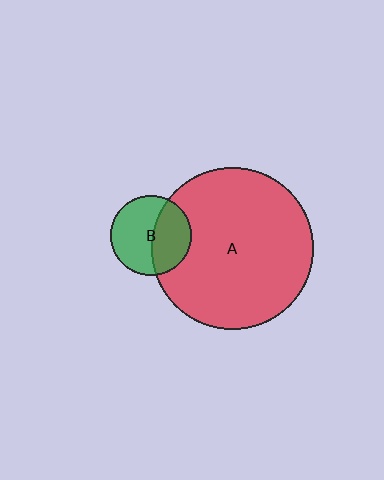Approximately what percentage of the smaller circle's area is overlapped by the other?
Approximately 40%.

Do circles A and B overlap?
Yes.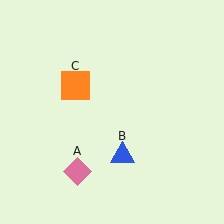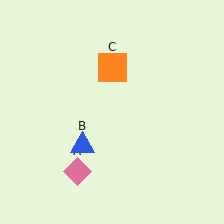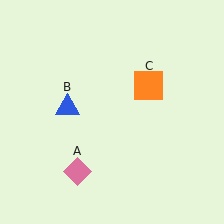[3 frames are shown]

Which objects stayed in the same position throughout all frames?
Pink diamond (object A) remained stationary.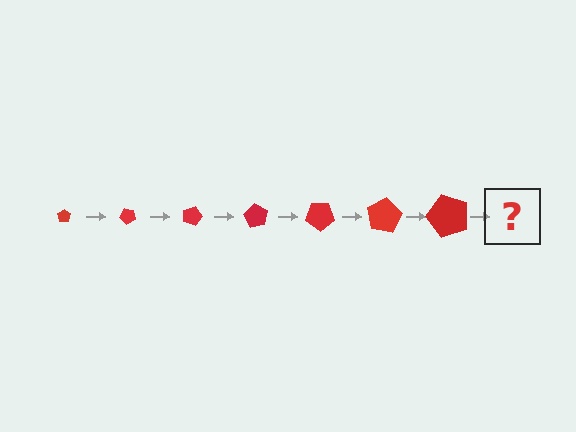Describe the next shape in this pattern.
It should be a pentagon, larger than the previous one and rotated 315 degrees from the start.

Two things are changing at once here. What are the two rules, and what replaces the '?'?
The two rules are that the pentagon grows larger each step and it rotates 45 degrees each step. The '?' should be a pentagon, larger than the previous one and rotated 315 degrees from the start.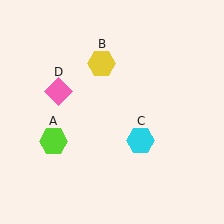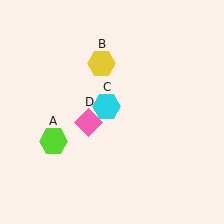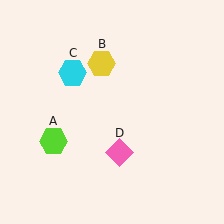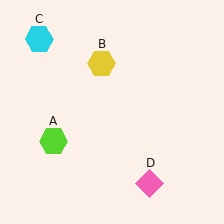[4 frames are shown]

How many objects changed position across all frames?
2 objects changed position: cyan hexagon (object C), pink diamond (object D).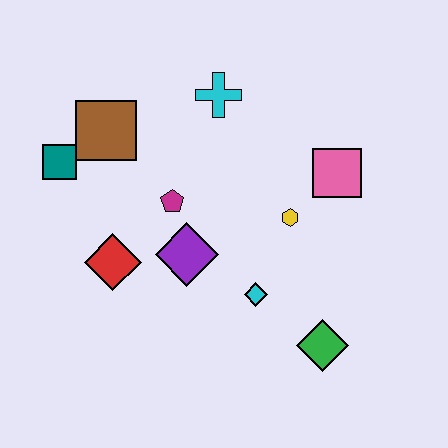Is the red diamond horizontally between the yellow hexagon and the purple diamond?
No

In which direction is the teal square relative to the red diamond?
The teal square is above the red diamond.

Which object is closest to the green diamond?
The cyan diamond is closest to the green diamond.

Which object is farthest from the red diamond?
The pink square is farthest from the red diamond.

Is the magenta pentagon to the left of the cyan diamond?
Yes